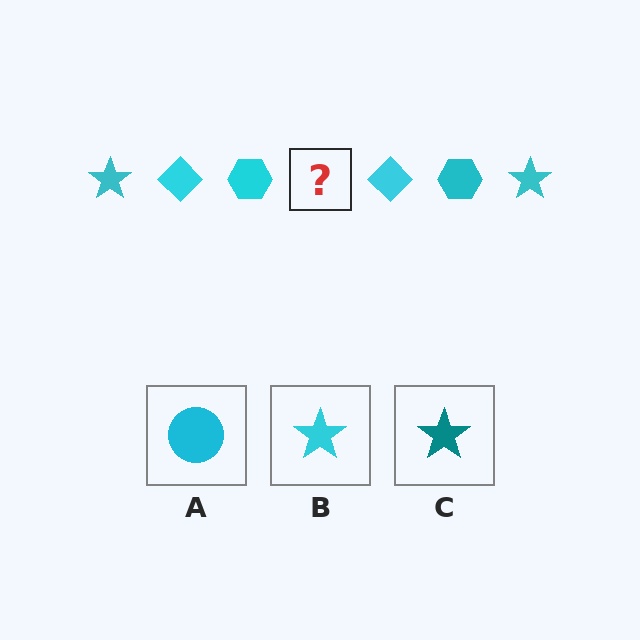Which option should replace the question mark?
Option B.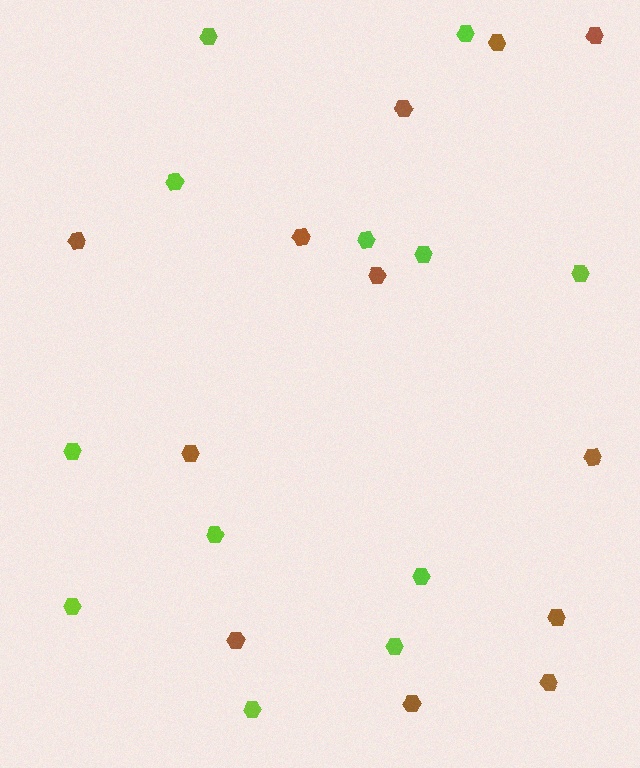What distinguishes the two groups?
There are 2 groups: one group of lime hexagons (12) and one group of brown hexagons (12).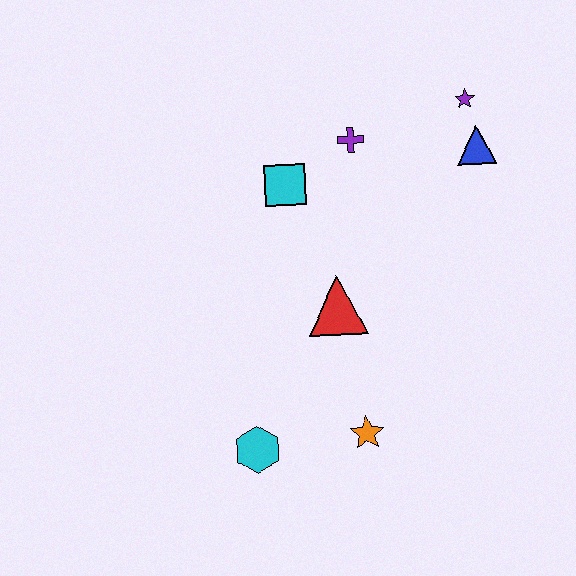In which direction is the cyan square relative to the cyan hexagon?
The cyan square is above the cyan hexagon.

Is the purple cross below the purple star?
Yes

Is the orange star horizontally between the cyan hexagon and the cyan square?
No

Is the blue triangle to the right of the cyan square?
Yes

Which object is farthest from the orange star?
The purple star is farthest from the orange star.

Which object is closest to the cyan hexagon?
The orange star is closest to the cyan hexagon.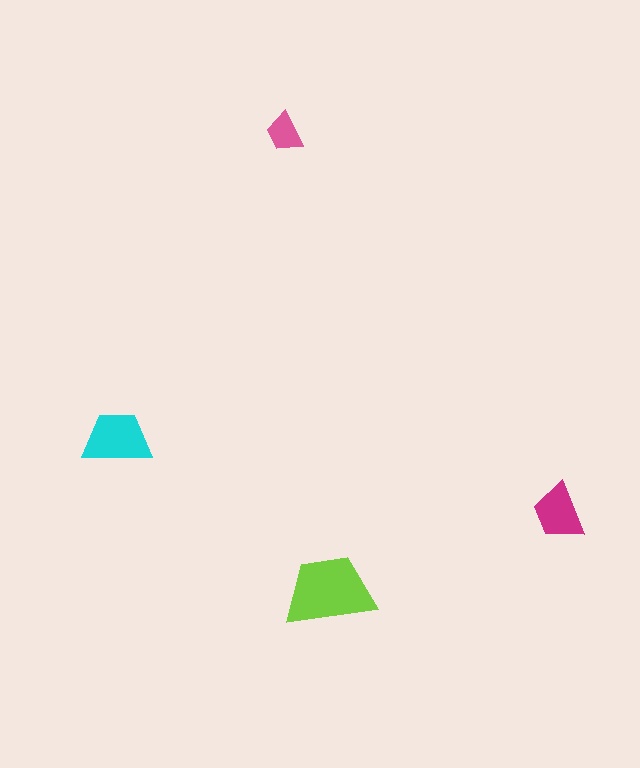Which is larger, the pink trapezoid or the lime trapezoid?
The lime one.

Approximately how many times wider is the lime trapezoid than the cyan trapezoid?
About 1.5 times wider.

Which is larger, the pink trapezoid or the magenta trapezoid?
The magenta one.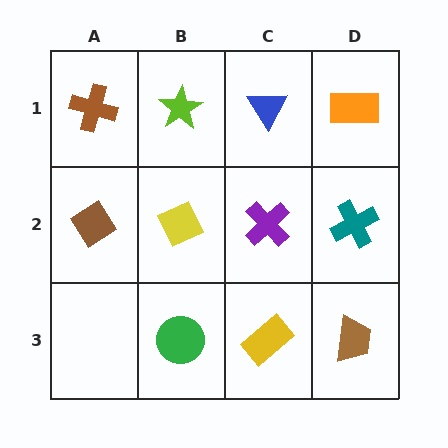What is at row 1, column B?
A lime star.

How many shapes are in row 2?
4 shapes.